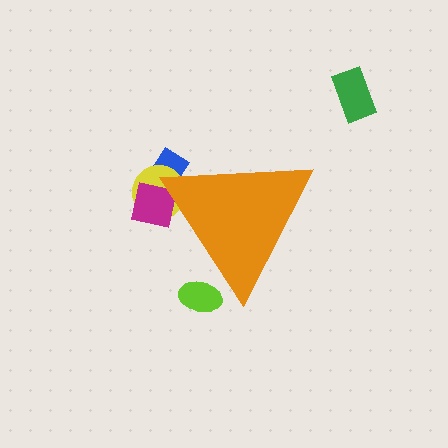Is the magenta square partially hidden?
Yes, the magenta square is partially hidden behind the orange triangle.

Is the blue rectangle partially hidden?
Yes, the blue rectangle is partially hidden behind the orange triangle.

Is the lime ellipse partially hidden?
Yes, the lime ellipse is partially hidden behind the orange triangle.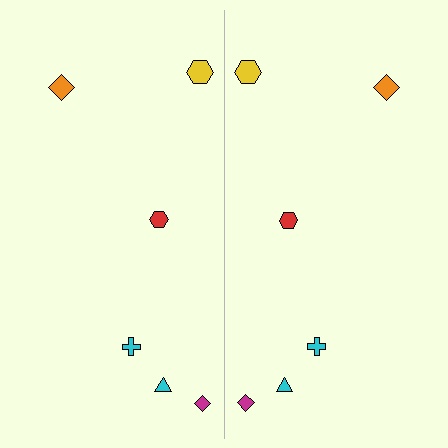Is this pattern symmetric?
Yes, this pattern has bilateral (reflection) symmetry.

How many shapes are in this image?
There are 12 shapes in this image.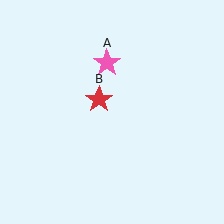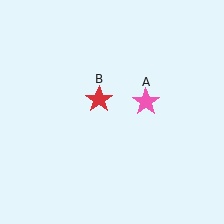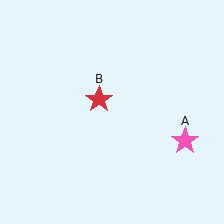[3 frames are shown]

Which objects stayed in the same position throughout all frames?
Red star (object B) remained stationary.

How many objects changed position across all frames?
1 object changed position: pink star (object A).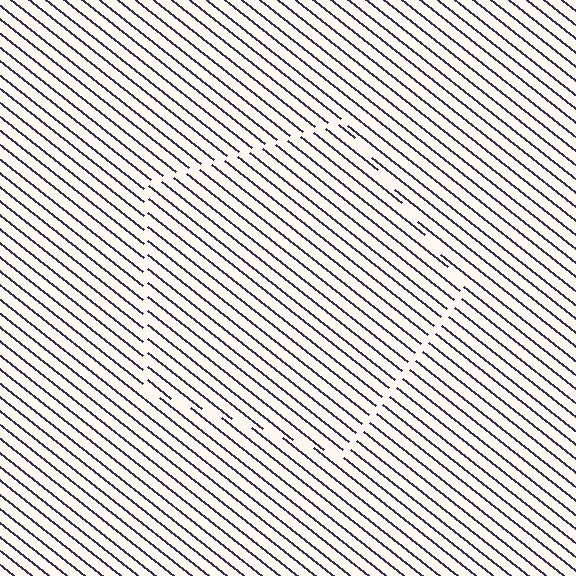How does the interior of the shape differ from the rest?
The interior of the shape contains the same grating, shifted by half a period — the contour is defined by the phase discontinuity where line-ends from the inner and outer gratings abut.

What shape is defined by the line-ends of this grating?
An illusory pentagon. The interior of the shape contains the same grating, shifted by half a period — the contour is defined by the phase discontinuity where line-ends from the inner and outer gratings abut.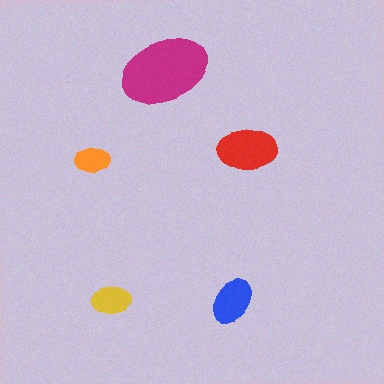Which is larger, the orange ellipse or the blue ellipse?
The blue one.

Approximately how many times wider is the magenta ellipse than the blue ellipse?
About 2 times wider.